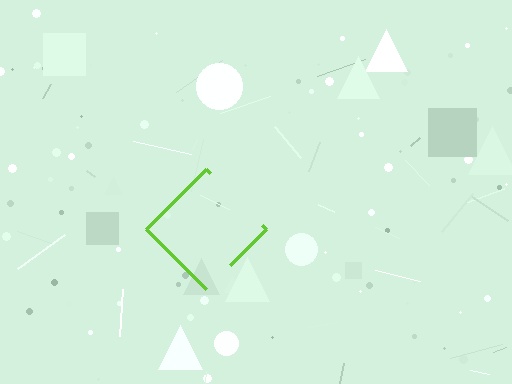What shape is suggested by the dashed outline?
The dashed outline suggests a diamond.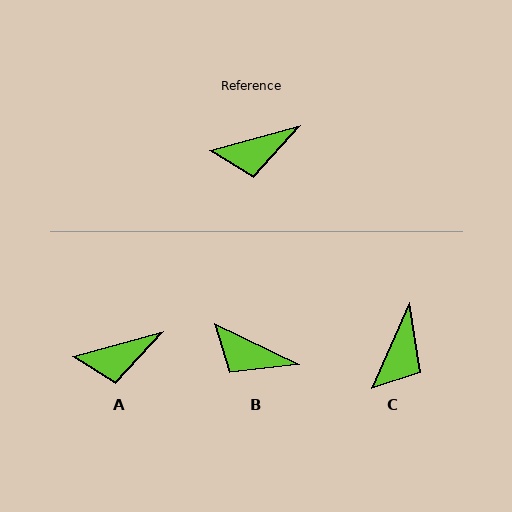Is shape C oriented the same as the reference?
No, it is off by about 51 degrees.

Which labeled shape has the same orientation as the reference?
A.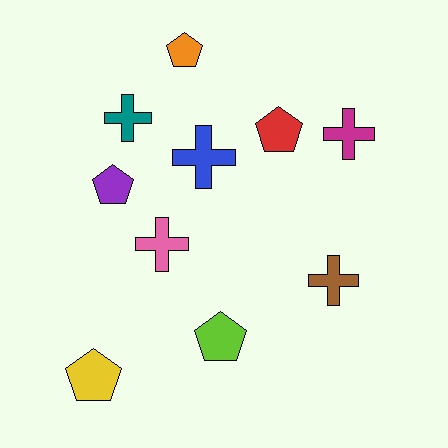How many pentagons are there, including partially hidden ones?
There are 5 pentagons.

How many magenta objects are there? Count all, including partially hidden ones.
There is 1 magenta object.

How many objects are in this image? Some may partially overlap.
There are 10 objects.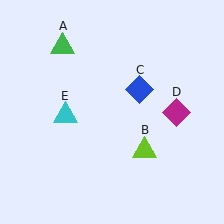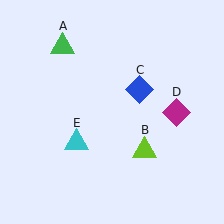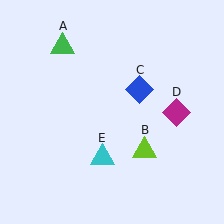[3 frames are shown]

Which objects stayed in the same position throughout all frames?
Green triangle (object A) and lime triangle (object B) and blue diamond (object C) and magenta diamond (object D) remained stationary.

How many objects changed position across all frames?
1 object changed position: cyan triangle (object E).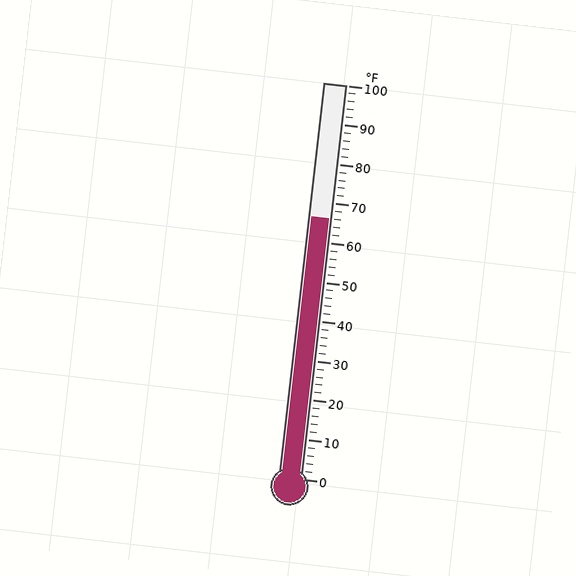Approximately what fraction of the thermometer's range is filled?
The thermometer is filled to approximately 65% of its range.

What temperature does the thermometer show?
The thermometer shows approximately 66°F.